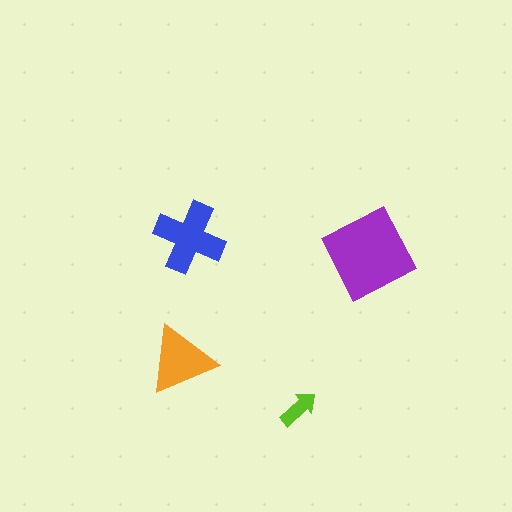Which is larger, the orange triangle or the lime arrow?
The orange triangle.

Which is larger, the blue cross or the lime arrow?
The blue cross.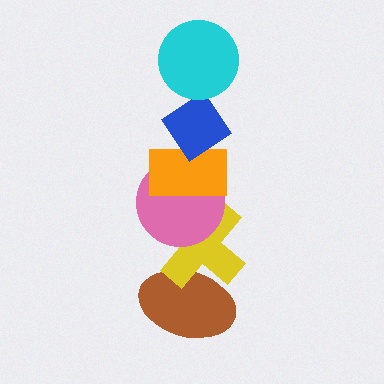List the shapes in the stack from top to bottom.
From top to bottom: the cyan circle, the blue diamond, the orange rectangle, the pink circle, the yellow cross, the brown ellipse.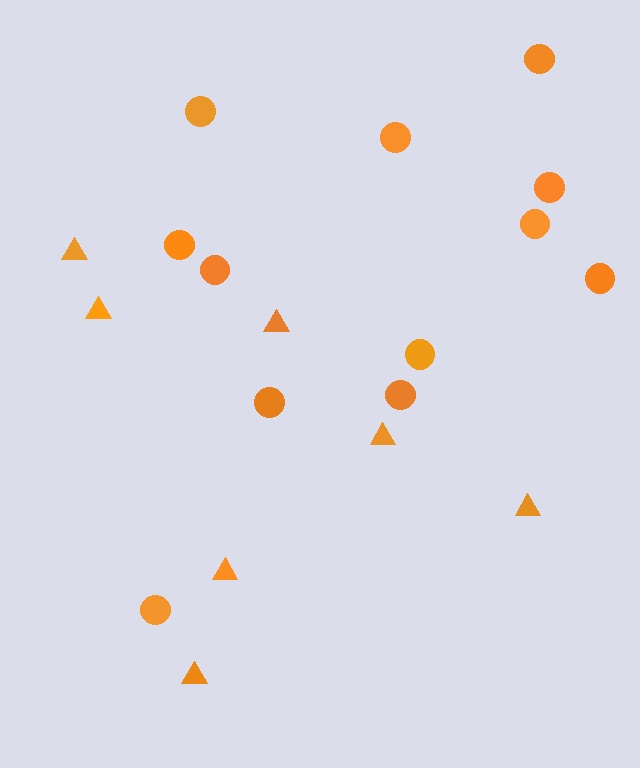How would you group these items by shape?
There are 2 groups: one group of circles (12) and one group of triangles (7).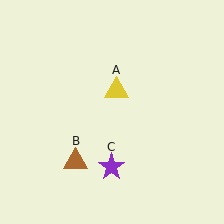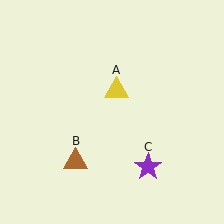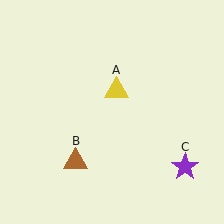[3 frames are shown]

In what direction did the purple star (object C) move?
The purple star (object C) moved right.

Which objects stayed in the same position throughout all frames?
Yellow triangle (object A) and brown triangle (object B) remained stationary.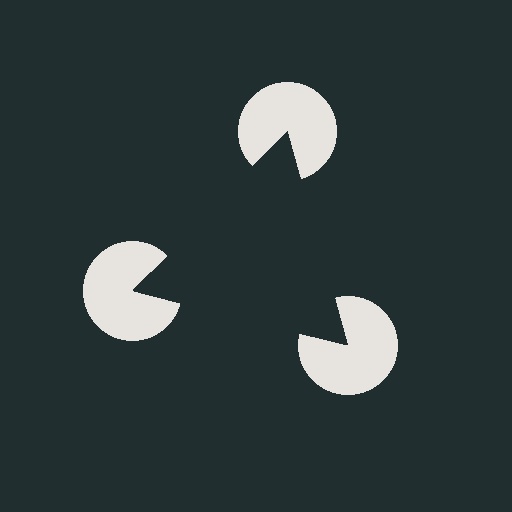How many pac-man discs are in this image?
There are 3 — one at each vertex of the illusory triangle.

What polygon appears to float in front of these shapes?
An illusory triangle — its edges are inferred from the aligned wedge cuts in the pac-man discs, not physically drawn.